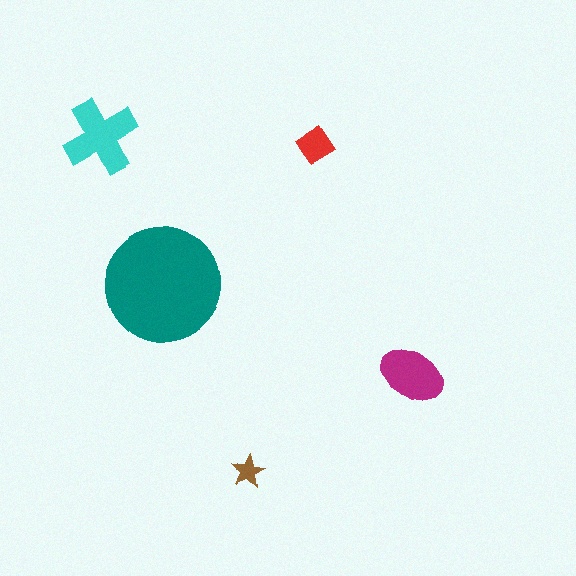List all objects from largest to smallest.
The teal circle, the cyan cross, the magenta ellipse, the red diamond, the brown star.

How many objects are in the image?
There are 5 objects in the image.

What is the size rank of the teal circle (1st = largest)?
1st.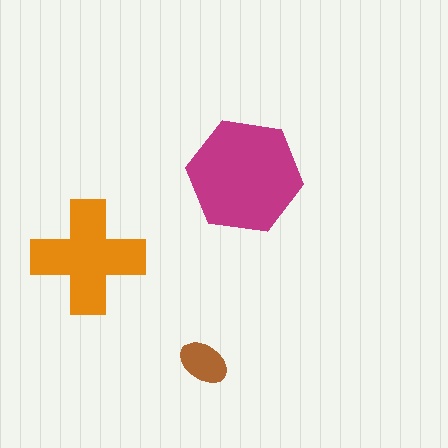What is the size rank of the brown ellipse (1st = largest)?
3rd.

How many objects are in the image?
There are 3 objects in the image.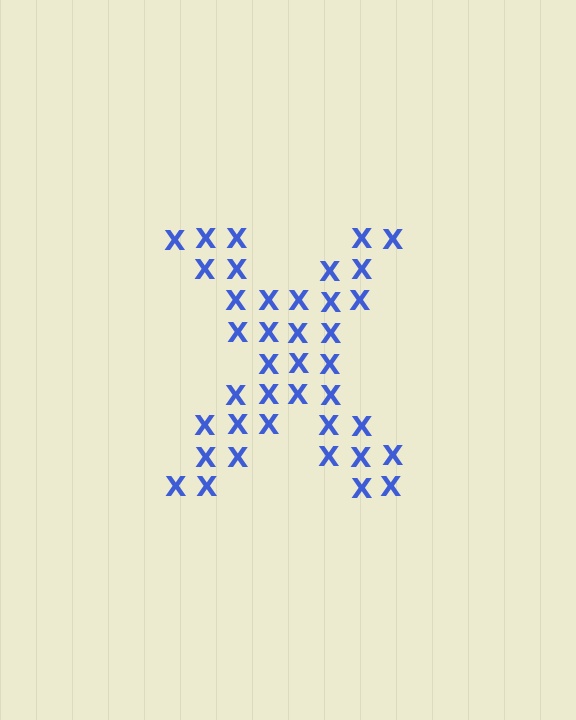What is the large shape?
The large shape is the letter X.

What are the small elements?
The small elements are letter X's.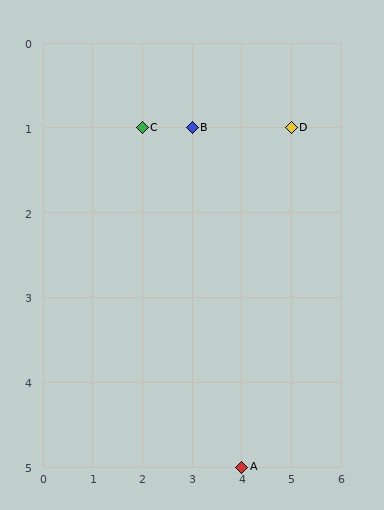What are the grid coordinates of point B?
Point B is at grid coordinates (3, 1).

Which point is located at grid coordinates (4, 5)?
Point A is at (4, 5).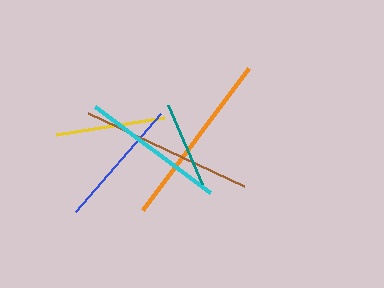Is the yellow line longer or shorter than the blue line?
The blue line is longer than the yellow line.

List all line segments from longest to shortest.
From longest to shortest: orange, brown, cyan, blue, yellow, teal.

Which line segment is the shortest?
The teal line is the shortest at approximately 86 pixels.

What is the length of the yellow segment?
The yellow segment is approximately 110 pixels long.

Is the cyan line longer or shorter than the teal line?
The cyan line is longer than the teal line.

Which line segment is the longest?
The orange line is the longest at approximately 177 pixels.